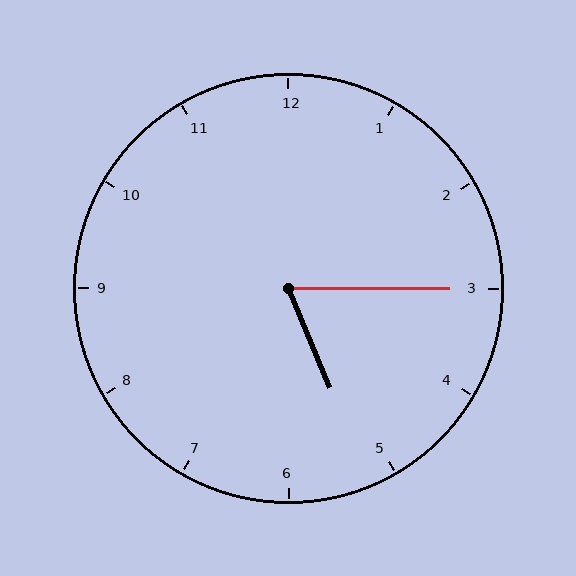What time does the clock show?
5:15.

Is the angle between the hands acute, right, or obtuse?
It is acute.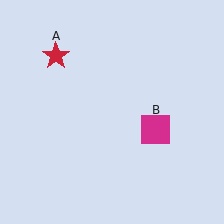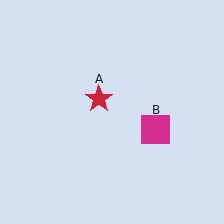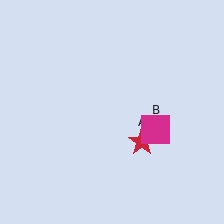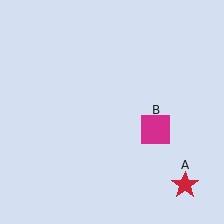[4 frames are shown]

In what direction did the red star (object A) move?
The red star (object A) moved down and to the right.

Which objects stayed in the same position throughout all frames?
Magenta square (object B) remained stationary.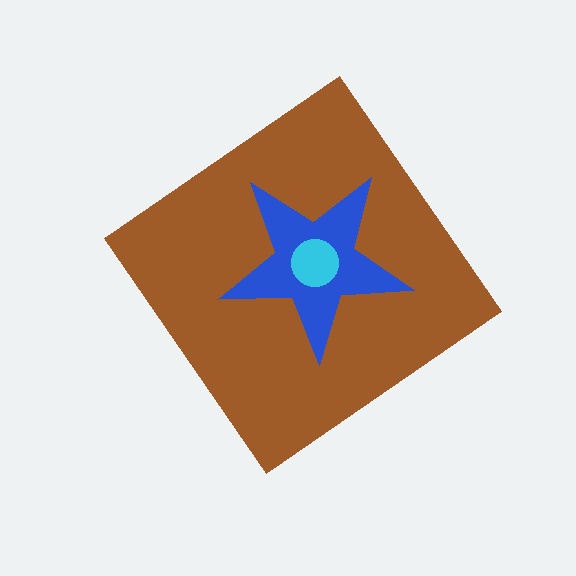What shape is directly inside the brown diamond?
The blue star.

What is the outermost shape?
The brown diamond.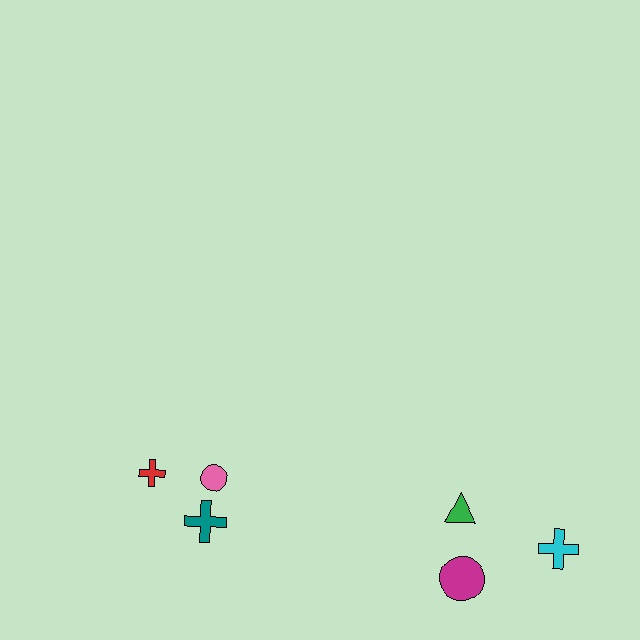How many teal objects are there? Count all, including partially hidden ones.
There is 1 teal object.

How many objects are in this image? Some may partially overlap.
There are 6 objects.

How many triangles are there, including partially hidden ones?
There is 1 triangle.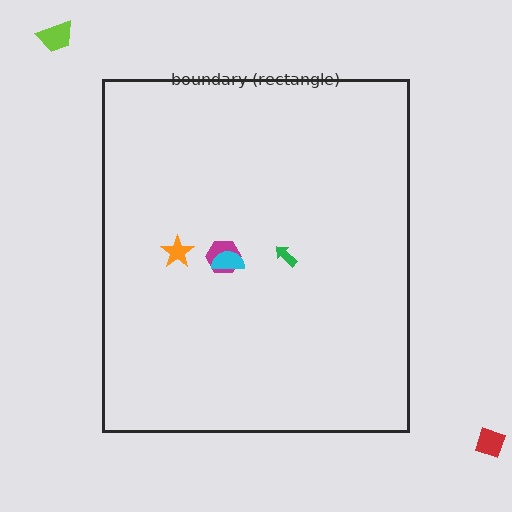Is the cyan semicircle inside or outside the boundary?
Inside.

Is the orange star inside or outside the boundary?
Inside.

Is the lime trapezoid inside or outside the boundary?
Outside.